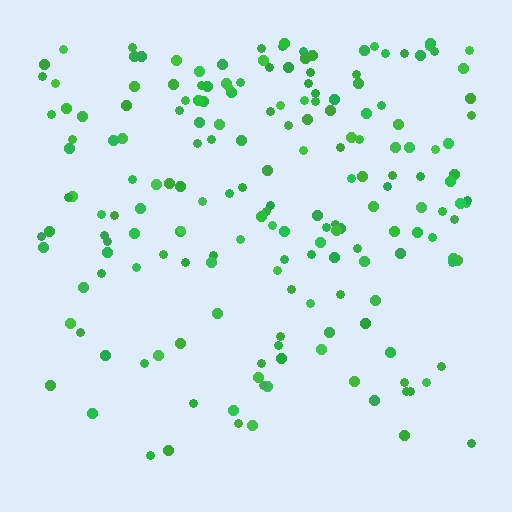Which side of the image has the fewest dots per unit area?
The bottom.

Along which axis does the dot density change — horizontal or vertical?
Vertical.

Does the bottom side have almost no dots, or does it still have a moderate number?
Still a moderate number, just noticeably fewer than the top.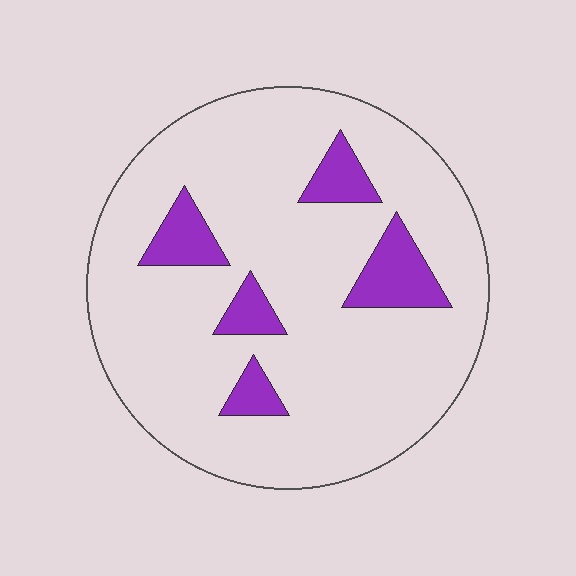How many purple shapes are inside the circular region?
5.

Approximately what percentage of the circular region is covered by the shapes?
Approximately 15%.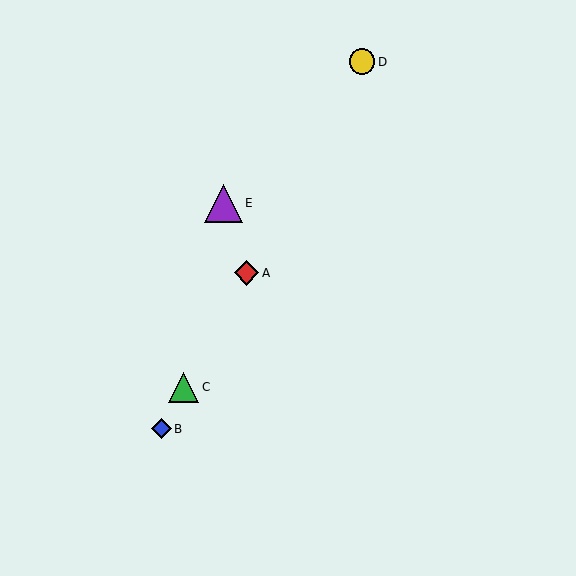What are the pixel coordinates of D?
Object D is at (362, 62).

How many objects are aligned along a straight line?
4 objects (A, B, C, D) are aligned along a straight line.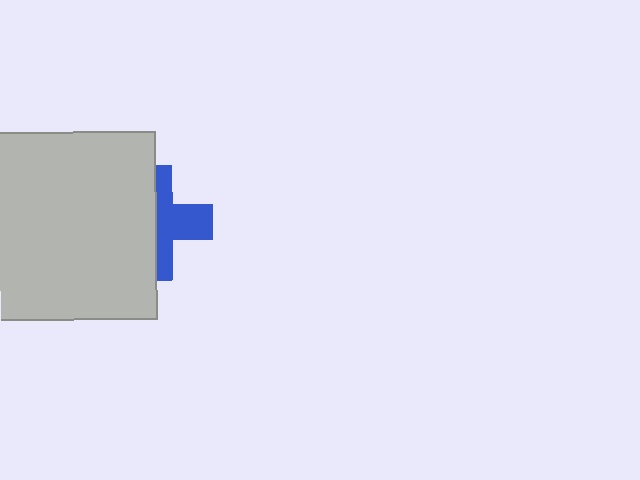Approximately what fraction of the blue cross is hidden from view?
Roughly 53% of the blue cross is hidden behind the light gray square.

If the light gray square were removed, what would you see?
You would see the complete blue cross.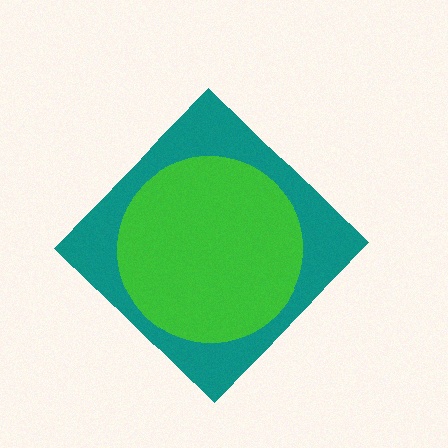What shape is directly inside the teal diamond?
The green circle.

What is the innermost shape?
The green circle.